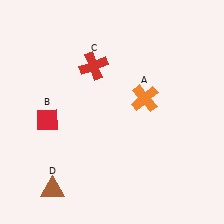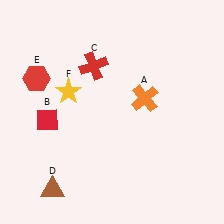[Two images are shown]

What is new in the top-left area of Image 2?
A yellow star (F) was added in the top-left area of Image 2.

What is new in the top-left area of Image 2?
A red hexagon (E) was added in the top-left area of Image 2.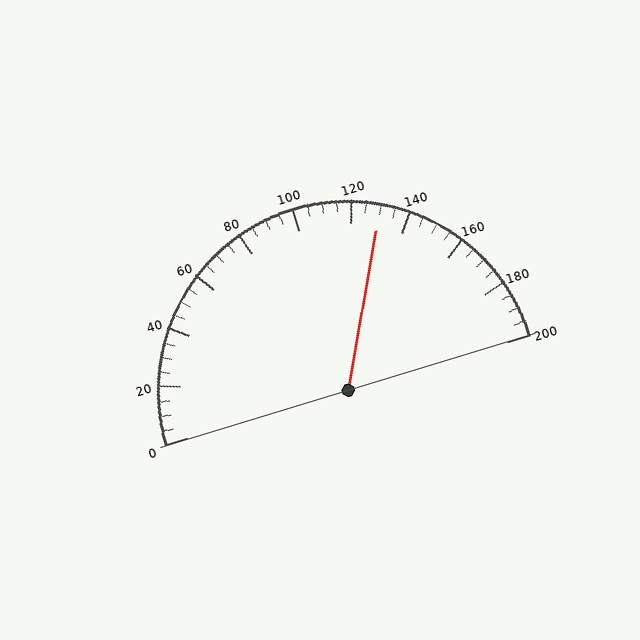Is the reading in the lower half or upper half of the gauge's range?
The reading is in the upper half of the range (0 to 200).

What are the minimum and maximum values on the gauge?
The gauge ranges from 0 to 200.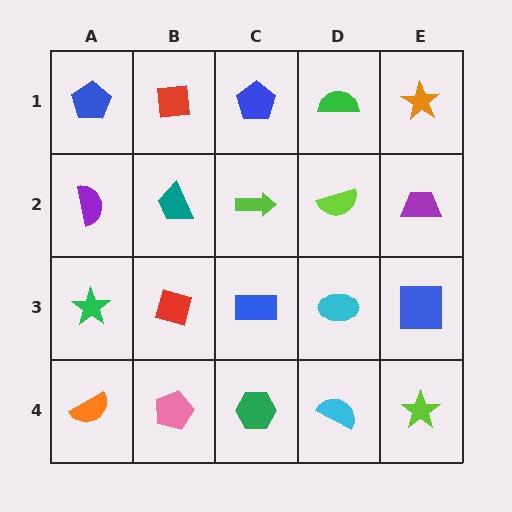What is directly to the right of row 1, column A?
A red square.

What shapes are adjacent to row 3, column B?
A teal trapezoid (row 2, column B), a pink pentagon (row 4, column B), a green star (row 3, column A), a blue rectangle (row 3, column C).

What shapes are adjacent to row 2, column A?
A blue pentagon (row 1, column A), a green star (row 3, column A), a teal trapezoid (row 2, column B).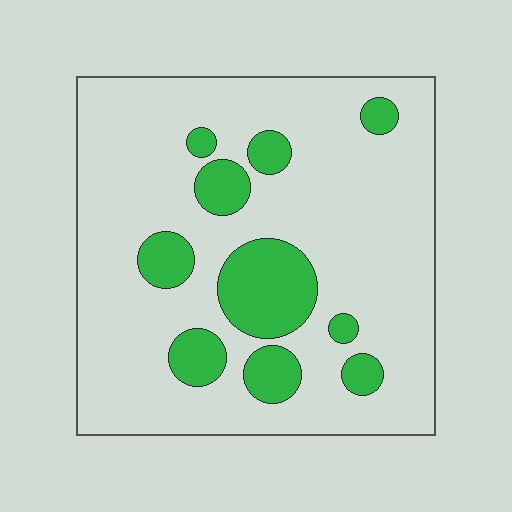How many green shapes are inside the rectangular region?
10.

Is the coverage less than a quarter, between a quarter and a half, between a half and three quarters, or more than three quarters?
Less than a quarter.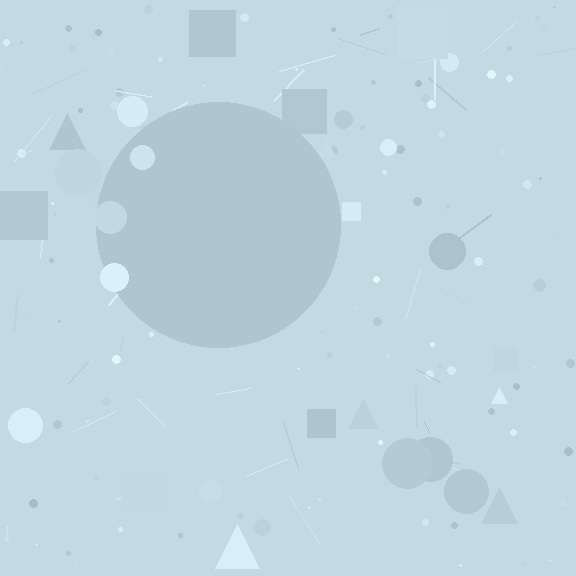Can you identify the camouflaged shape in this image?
The camouflaged shape is a circle.